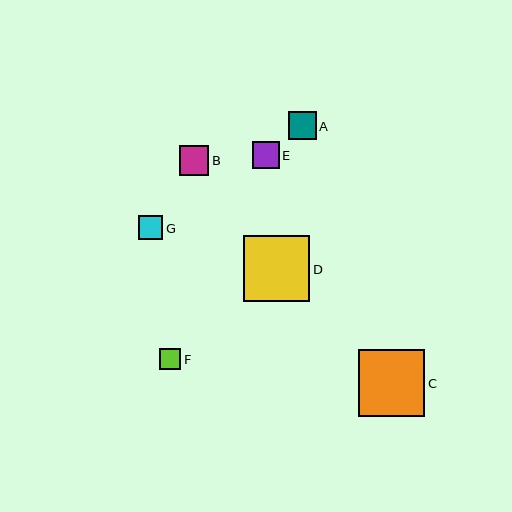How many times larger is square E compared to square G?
Square E is approximately 1.1 times the size of square G.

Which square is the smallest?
Square F is the smallest with a size of approximately 21 pixels.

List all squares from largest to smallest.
From largest to smallest: C, D, B, A, E, G, F.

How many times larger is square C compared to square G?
Square C is approximately 2.8 times the size of square G.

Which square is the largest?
Square C is the largest with a size of approximately 67 pixels.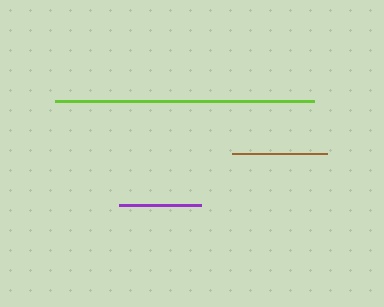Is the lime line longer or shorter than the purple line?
The lime line is longer than the purple line.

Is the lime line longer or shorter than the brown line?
The lime line is longer than the brown line.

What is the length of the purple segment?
The purple segment is approximately 83 pixels long.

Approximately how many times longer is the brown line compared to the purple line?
The brown line is approximately 1.2 times the length of the purple line.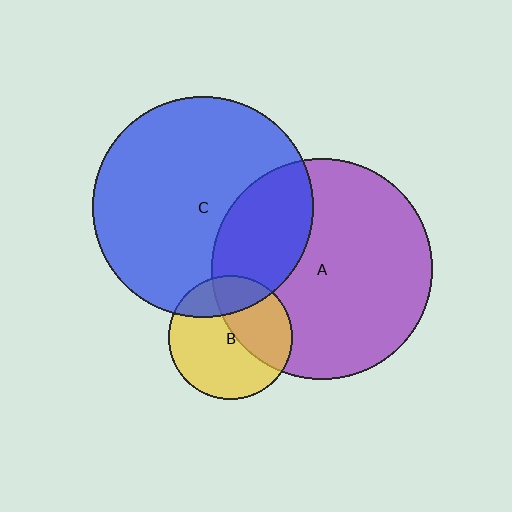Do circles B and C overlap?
Yes.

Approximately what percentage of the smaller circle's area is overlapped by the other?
Approximately 25%.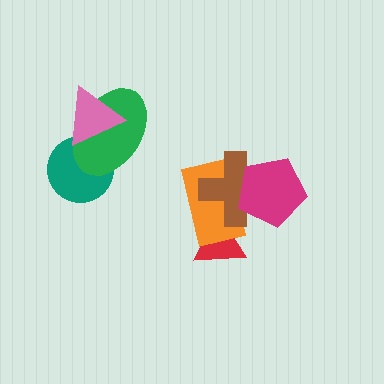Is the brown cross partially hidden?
Yes, it is partially covered by another shape.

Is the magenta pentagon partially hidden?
No, no other shape covers it.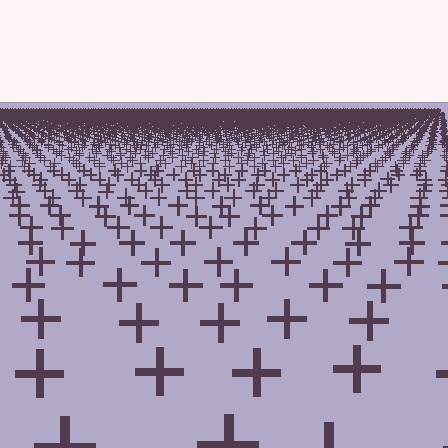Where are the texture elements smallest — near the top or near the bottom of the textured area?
Near the top.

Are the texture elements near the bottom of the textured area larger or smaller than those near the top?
Larger. Near the bottom, elements are closer to the viewer and appear at a bigger on-screen size.